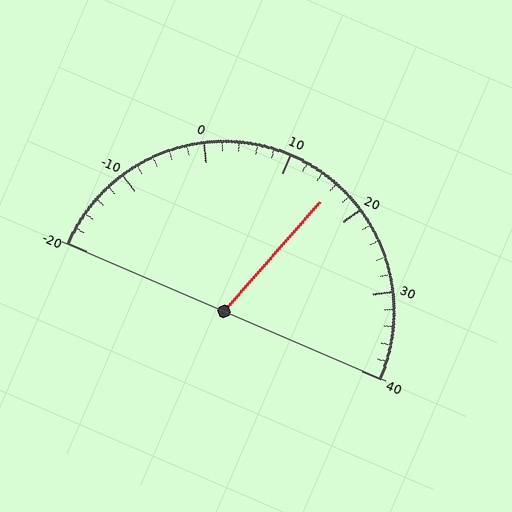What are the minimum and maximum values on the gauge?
The gauge ranges from -20 to 40.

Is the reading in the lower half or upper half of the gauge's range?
The reading is in the upper half of the range (-20 to 40).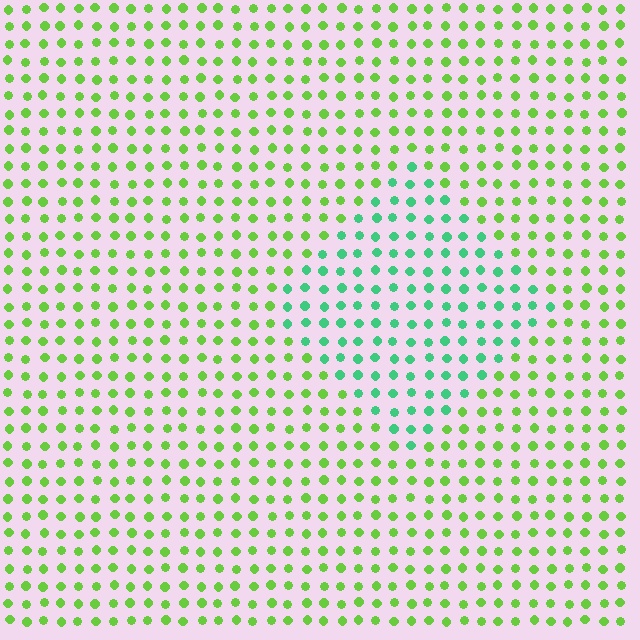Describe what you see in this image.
The image is filled with small lime elements in a uniform arrangement. A diamond-shaped region is visible where the elements are tinted to a slightly different hue, forming a subtle color boundary.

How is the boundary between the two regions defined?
The boundary is defined purely by a slight shift in hue (about 46 degrees). Spacing, size, and orientation are identical on both sides.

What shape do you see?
I see a diamond.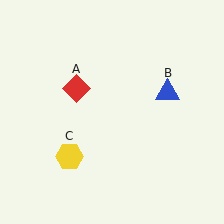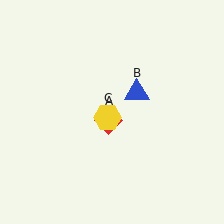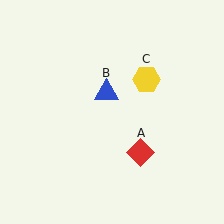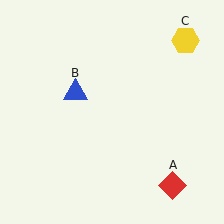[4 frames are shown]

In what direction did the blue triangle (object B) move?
The blue triangle (object B) moved left.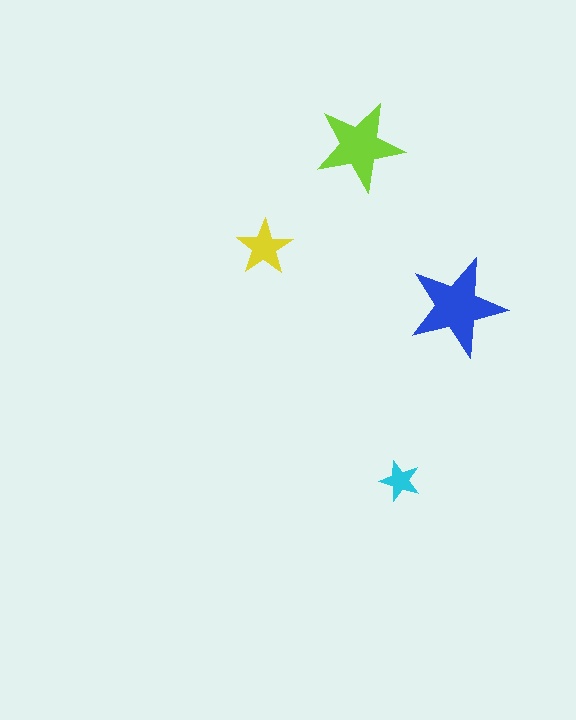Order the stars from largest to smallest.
the blue one, the lime one, the yellow one, the cyan one.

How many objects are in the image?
There are 4 objects in the image.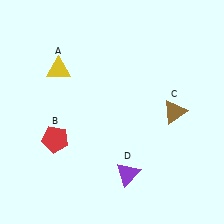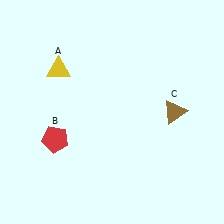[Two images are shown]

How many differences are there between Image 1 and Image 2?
There is 1 difference between the two images.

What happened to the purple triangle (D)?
The purple triangle (D) was removed in Image 2. It was in the bottom-right area of Image 1.